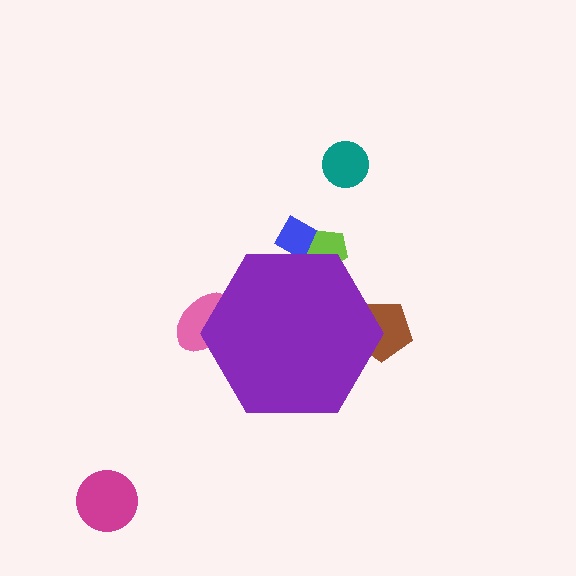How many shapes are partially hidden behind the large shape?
4 shapes are partially hidden.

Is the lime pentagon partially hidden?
Yes, the lime pentagon is partially hidden behind the purple hexagon.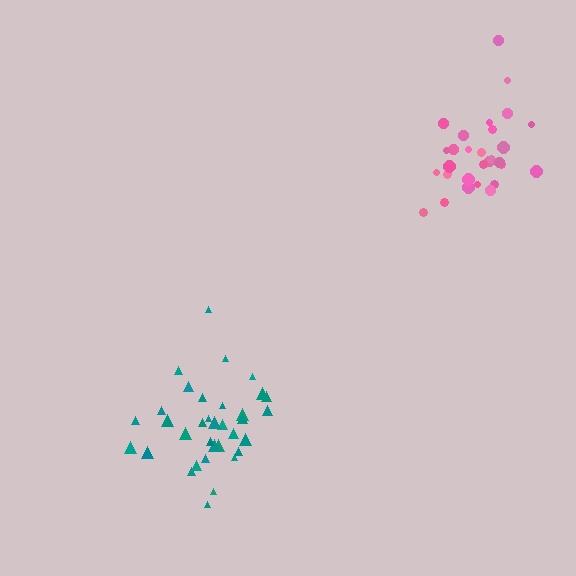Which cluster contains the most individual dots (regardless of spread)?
Teal (34).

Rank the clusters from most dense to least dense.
pink, teal.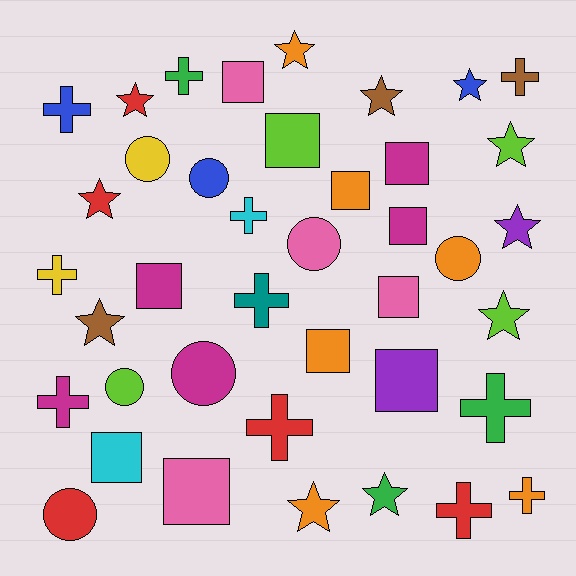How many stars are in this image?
There are 11 stars.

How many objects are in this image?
There are 40 objects.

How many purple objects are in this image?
There are 2 purple objects.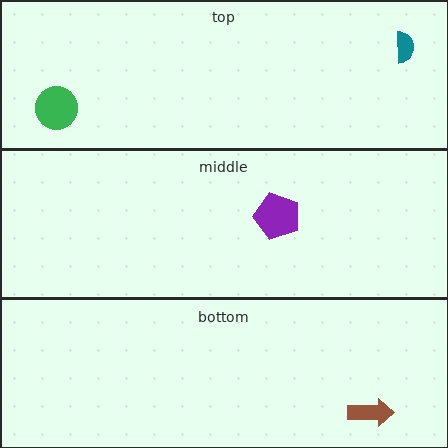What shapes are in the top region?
The teal semicircle, the green circle.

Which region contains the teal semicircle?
The top region.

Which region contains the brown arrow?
The bottom region.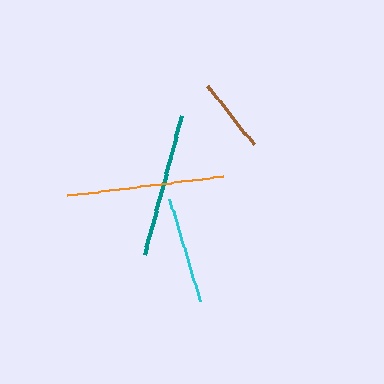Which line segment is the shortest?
The brown line is the shortest at approximately 74 pixels.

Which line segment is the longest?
The orange line is the longest at approximately 157 pixels.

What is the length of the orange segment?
The orange segment is approximately 157 pixels long.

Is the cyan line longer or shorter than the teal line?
The teal line is longer than the cyan line.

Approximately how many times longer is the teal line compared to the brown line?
The teal line is approximately 1.9 times the length of the brown line.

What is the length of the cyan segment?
The cyan segment is approximately 107 pixels long.